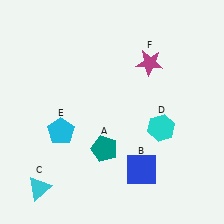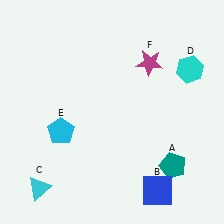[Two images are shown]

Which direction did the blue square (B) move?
The blue square (B) moved down.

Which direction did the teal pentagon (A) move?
The teal pentagon (A) moved right.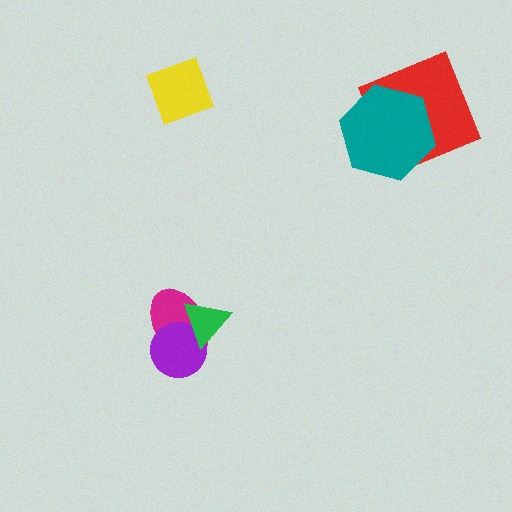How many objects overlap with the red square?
1 object overlaps with the red square.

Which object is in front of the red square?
The teal hexagon is in front of the red square.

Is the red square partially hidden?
Yes, it is partially covered by another shape.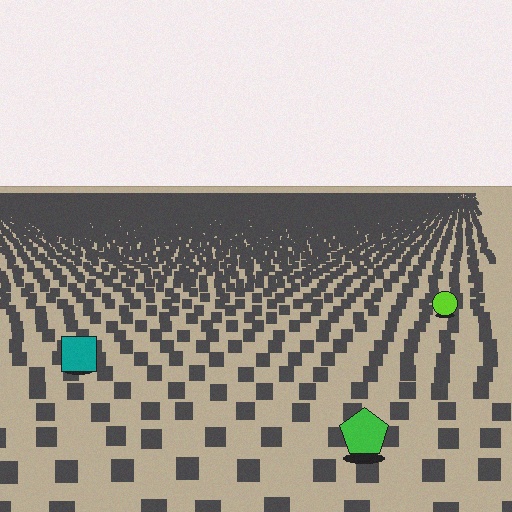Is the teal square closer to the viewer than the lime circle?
Yes. The teal square is closer — you can tell from the texture gradient: the ground texture is coarser near it.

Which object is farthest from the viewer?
The lime circle is farthest from the viewer. It appears smaller and the ground texture around it is denser.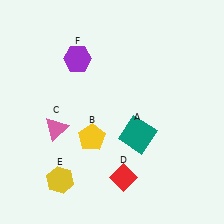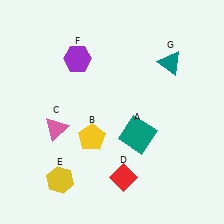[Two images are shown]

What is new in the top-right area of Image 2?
A teal triangle (G) was added in the top-right area of Image 2.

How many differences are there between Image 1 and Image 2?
There is 1 difference between the two images.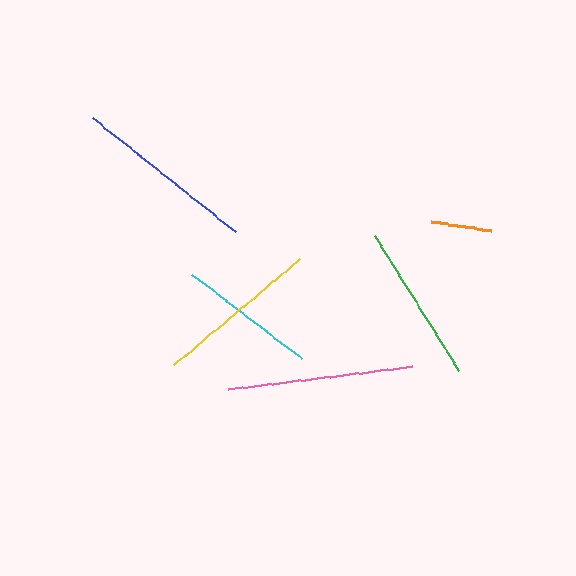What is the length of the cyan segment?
The cyan segment is approximately 137 pixels long.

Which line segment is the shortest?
The orange line is the shortest at approximately 61 pixels.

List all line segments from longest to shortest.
From longest to shortest: pink, blue, yellow, green, cyan, orange.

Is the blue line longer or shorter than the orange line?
The blue line is longer than the orange line.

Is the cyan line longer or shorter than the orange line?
The cyan line is longer than the orange line.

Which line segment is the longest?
The pink line is the longest at approximately 185 pixels.